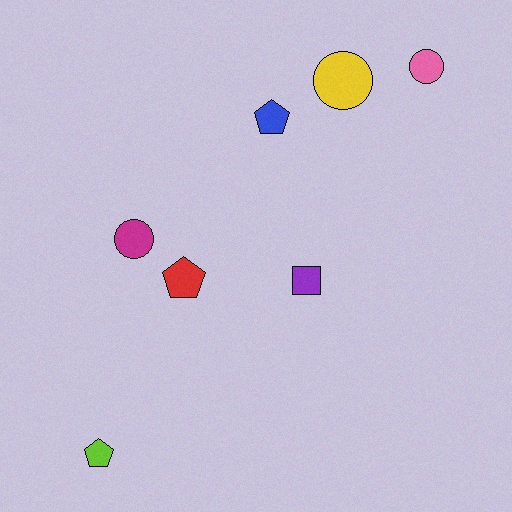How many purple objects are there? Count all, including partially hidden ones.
There is 1 purple object.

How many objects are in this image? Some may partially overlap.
There are 7 objects.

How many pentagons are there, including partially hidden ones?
There are 3 pentagons.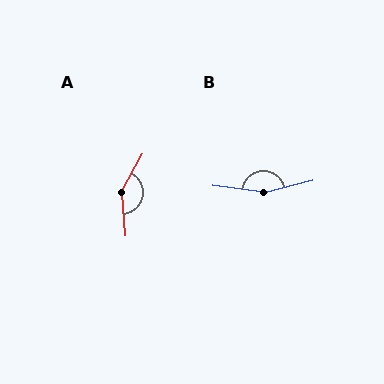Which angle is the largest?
B, at approximately 159 degrees.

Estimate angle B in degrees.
Approximately 159 degrees.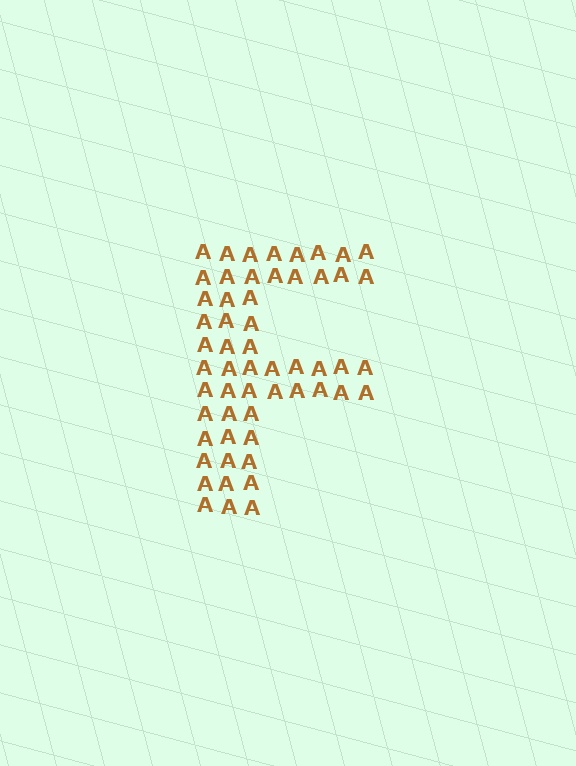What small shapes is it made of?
It is made of small letter A's.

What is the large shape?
The large shape is the letter F.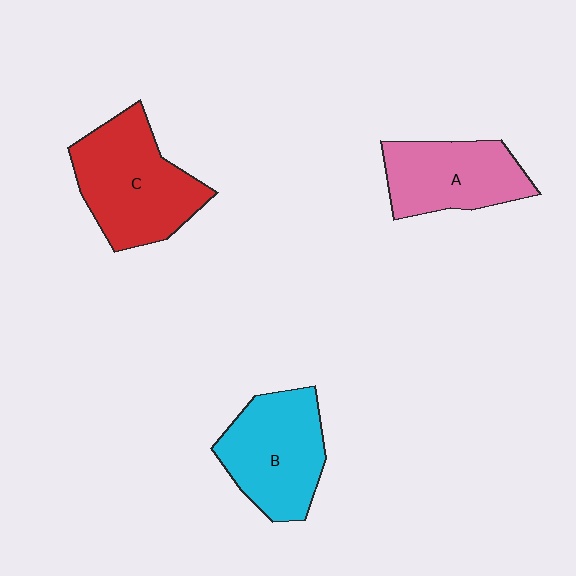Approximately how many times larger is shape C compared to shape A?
Approximately 1.3 times.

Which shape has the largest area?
Shape C (red).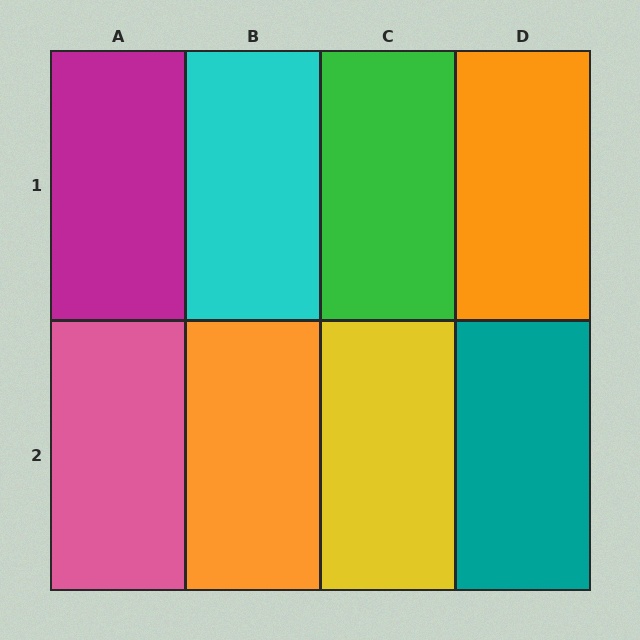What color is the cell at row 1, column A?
Magenta.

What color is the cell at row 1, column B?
Cyan.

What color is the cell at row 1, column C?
Green.